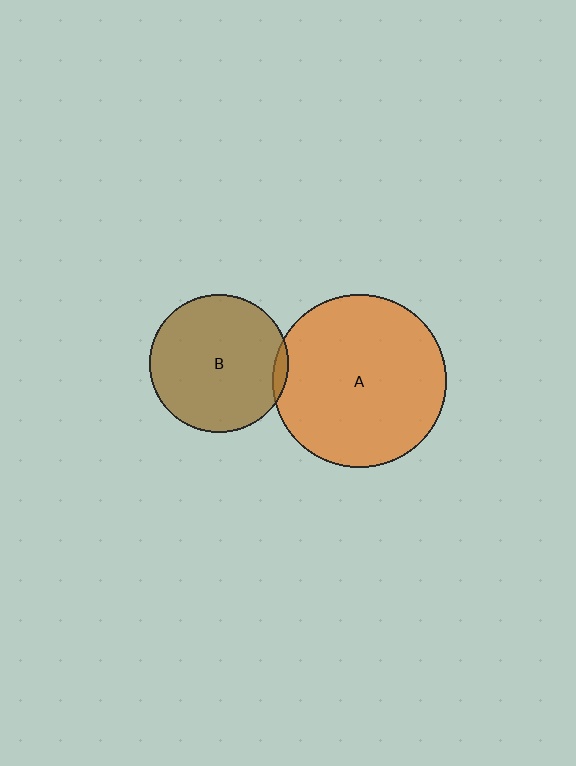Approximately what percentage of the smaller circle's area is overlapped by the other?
Approximately 5%.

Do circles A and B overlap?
Yes.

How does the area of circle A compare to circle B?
Approximately 1.6 times.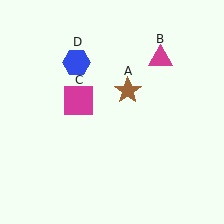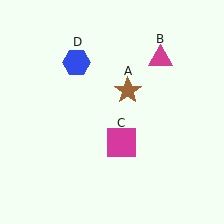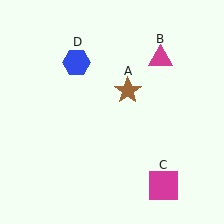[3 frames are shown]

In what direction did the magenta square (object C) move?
The magenta square (object C) moved down and to the right.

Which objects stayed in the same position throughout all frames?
Brown star (object A) and magenta triangle (object B) and blue hexagon (object D) remained stationary.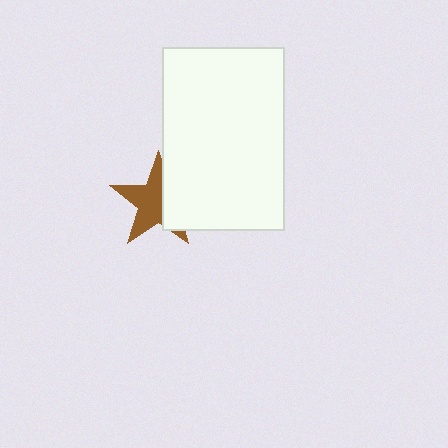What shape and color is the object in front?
The object in front is a white rectangle.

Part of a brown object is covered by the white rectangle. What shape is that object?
It is a star.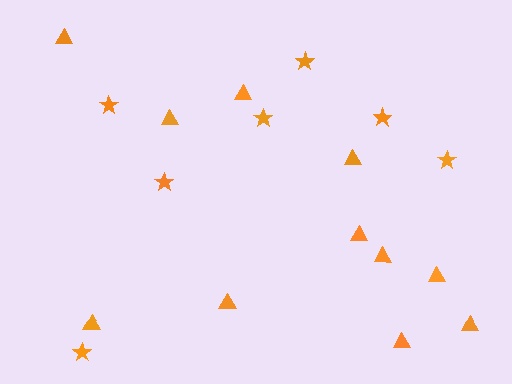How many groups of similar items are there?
There are 2 groups: one group of triangles (11) and one group of stars (7).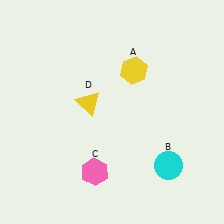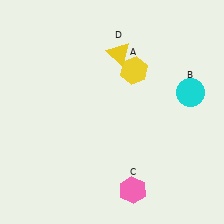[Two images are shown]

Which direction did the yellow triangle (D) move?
The yellow triangle (D) moved up.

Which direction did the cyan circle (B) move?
The cyan circle (B) moved up.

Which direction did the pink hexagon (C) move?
The pink hexagon (C) moved right.